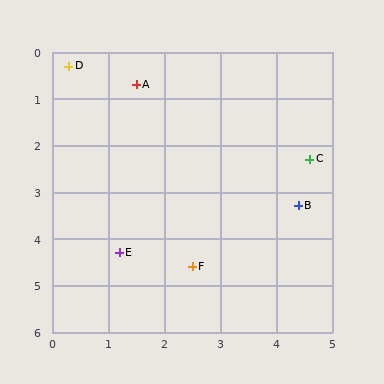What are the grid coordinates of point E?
Point E is at approximately (1.2, 4.3).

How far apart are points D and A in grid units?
Points D and A are about 1.3 grid units apart.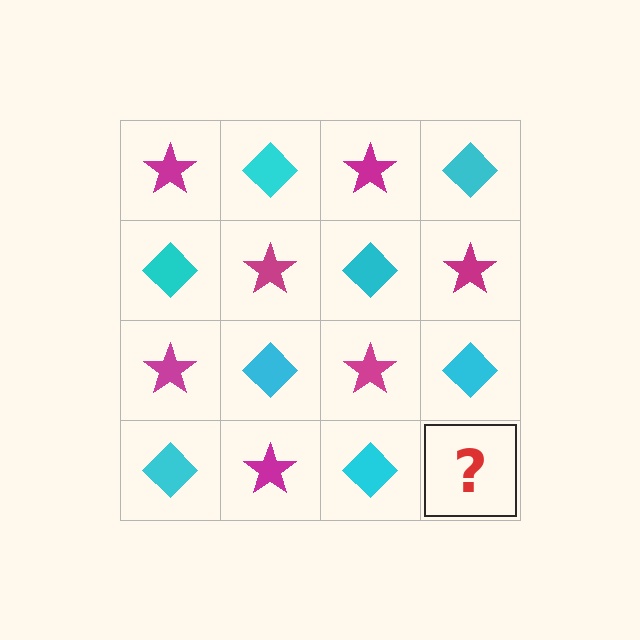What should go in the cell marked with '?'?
The missing cell should contain a magenta star.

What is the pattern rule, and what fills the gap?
The rule is that it alternates magenta star and cyan diamond in a checkerboard pattern. The gap should be filled with a magenta star.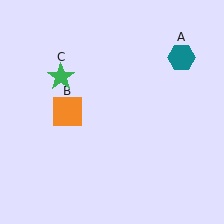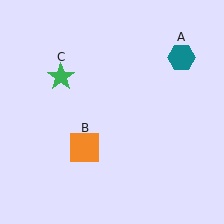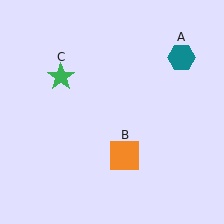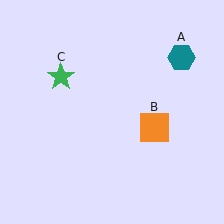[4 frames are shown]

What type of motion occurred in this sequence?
The orange square (object B) rotated counterclockwise around the center of the scene.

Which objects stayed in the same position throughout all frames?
Teal hexagon (object A) and green star (object C) remained stationary.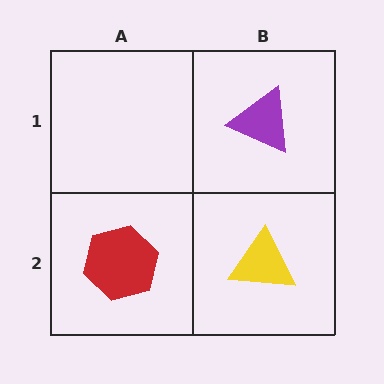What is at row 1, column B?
A purple triangle.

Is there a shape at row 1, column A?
No, that cell is empty.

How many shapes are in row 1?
1 shape.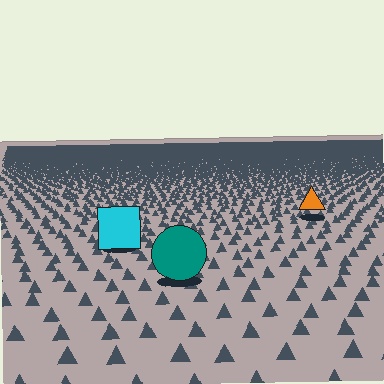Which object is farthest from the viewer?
The orange triangle is farthest from the viewer. It appears smaller and the ground texture around it is denser.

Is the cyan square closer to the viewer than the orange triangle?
Yes. The cyan square is closer — you can tell from the texture gradient: the ground texture is coarser near it.